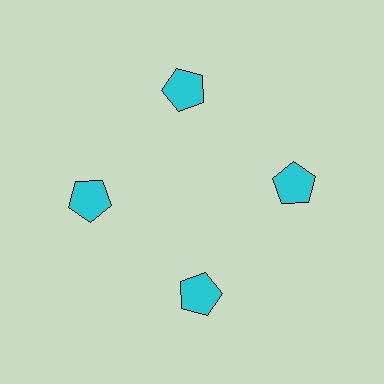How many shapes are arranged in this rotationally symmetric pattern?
There are 4 shapes, arranged in 4 groups of 1.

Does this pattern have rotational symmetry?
Yes, this pattern has 4-fold rotational symmetry. It looks the same after rotating 90 degrees around the center.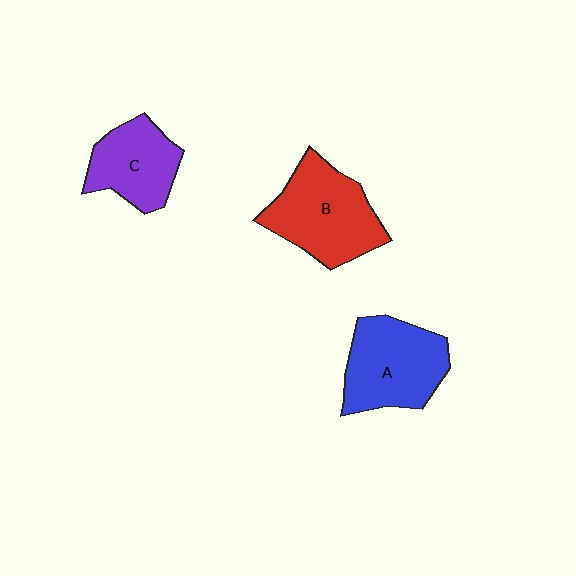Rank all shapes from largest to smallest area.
From largest to smallest: B (red), A (blue), C (purple).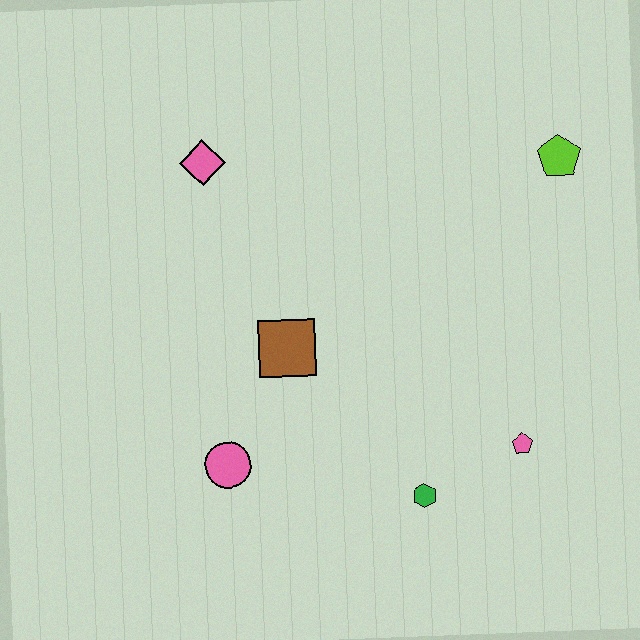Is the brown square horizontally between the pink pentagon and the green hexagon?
No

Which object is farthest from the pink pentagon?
The pink diamond is farthest from the pink pentagon.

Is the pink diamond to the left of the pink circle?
Yes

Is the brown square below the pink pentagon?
No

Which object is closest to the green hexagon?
The pink pentagon is closest to the green hexagon.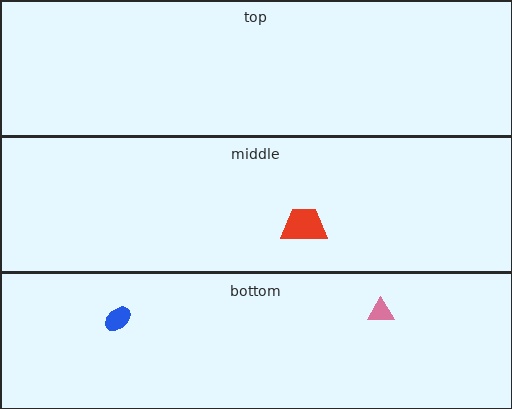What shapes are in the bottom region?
The pink triangle, the blue ellipse.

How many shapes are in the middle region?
1.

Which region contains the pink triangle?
The bottom region.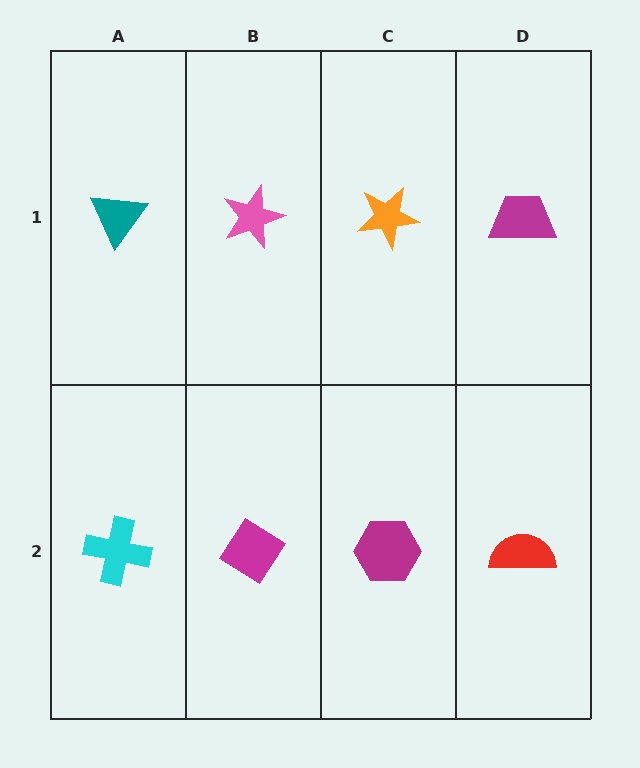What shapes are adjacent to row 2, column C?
An orange star (row 1, column C), a magenta diamond (row 2, column B), a red semicircle (row 2, column D).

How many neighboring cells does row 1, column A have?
2.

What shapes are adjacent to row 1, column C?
A magenta hexagon (row 2, column C), a pink star (row 1, column B), a magenta trapezoid (row 1, column D).